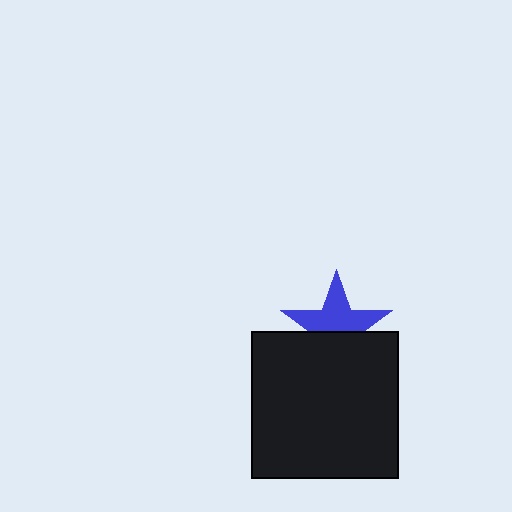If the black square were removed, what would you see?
You would see the complete blue star.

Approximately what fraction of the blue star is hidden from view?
Roughly 40% of the blue star is hidden behind the black square.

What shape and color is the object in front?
The object in front is a black square.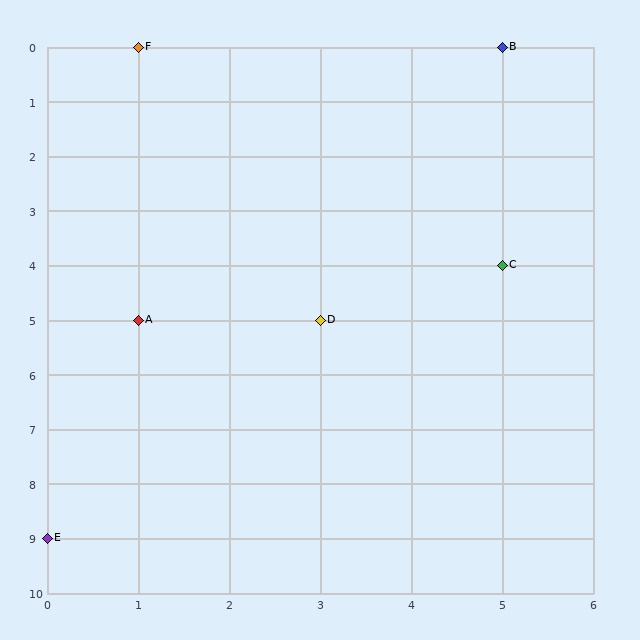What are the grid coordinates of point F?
Point F is at grid coordinates (1, 0).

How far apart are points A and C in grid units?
Points A and C are 4 columns and 1 row apart (about 4.1 grid units diagonally).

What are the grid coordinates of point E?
Point E is at grid coordinates (0, 9).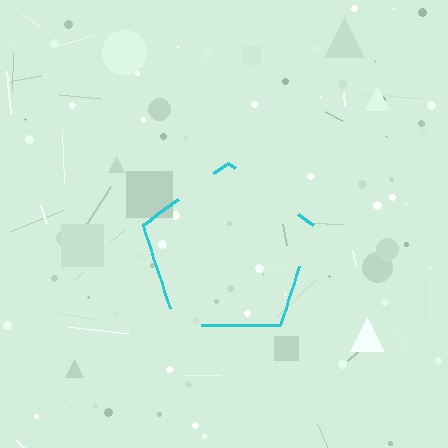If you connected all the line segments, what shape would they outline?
They would outline a pentagon.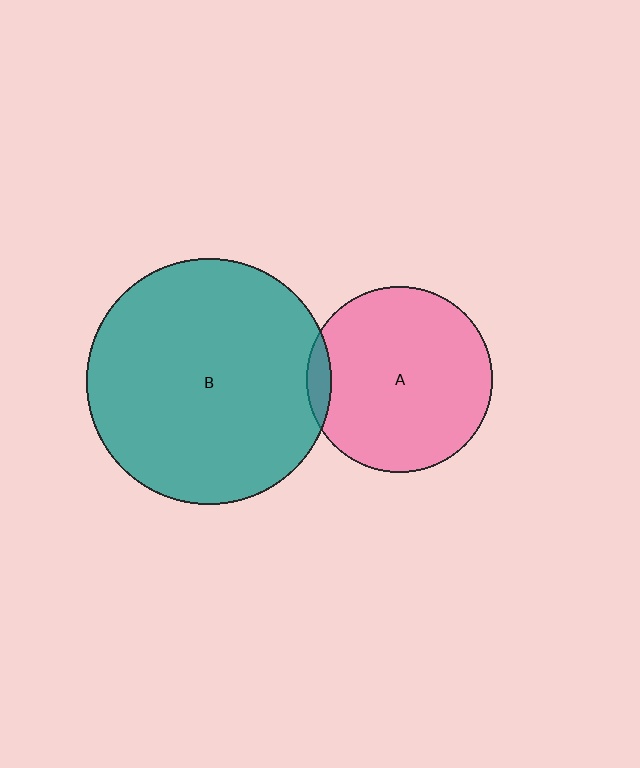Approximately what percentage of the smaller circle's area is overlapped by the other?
Approximately 5%.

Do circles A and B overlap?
Yes.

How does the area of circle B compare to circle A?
Approximately 1.7 times.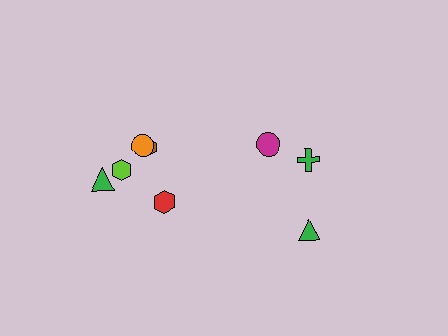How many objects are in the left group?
There are 5 objects.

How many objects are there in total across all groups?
There are 8 objects.